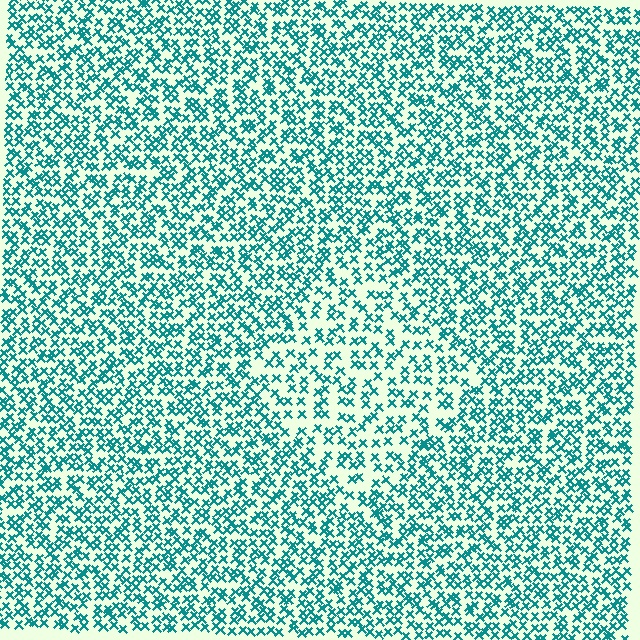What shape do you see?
I see a diamond.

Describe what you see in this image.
The image contains small teal elements arranged at two different densities. A diamond-shaped region is visible where the elements are less densely packed than the surrounding area.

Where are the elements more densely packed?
The elements are more densely packed outside the diamond boundary.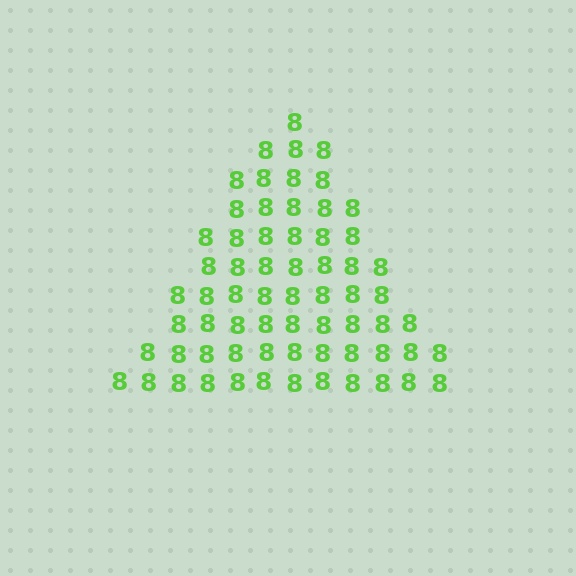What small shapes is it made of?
It is made of small digit 8's.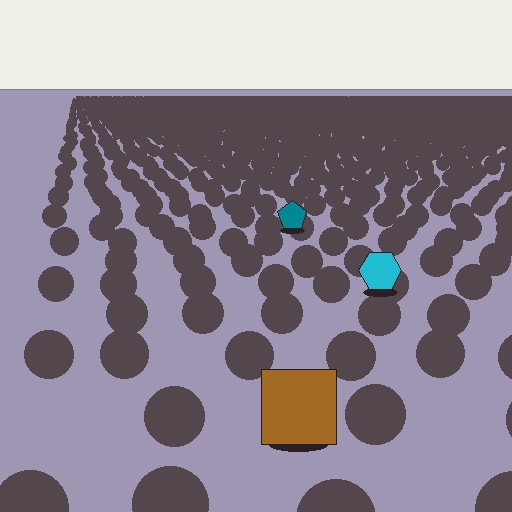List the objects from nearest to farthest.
From nearest to farthest: the brown square, the cyan hexagon, the teal pentagon.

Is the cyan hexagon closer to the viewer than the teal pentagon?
Yes. The cyan hexagon is closer — you can tell from the texture gradient: the ground texture is coarser near it.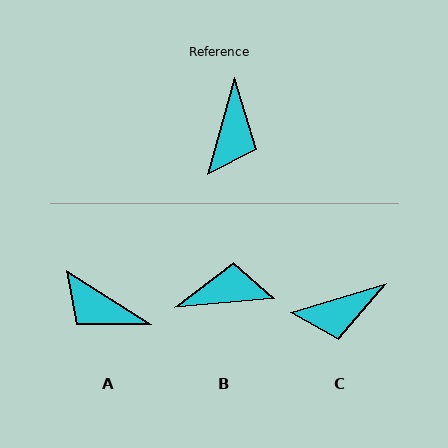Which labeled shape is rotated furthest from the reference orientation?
B, about 110 degrees away.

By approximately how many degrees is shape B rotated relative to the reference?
Approximately 110 degrees counter-clockwise.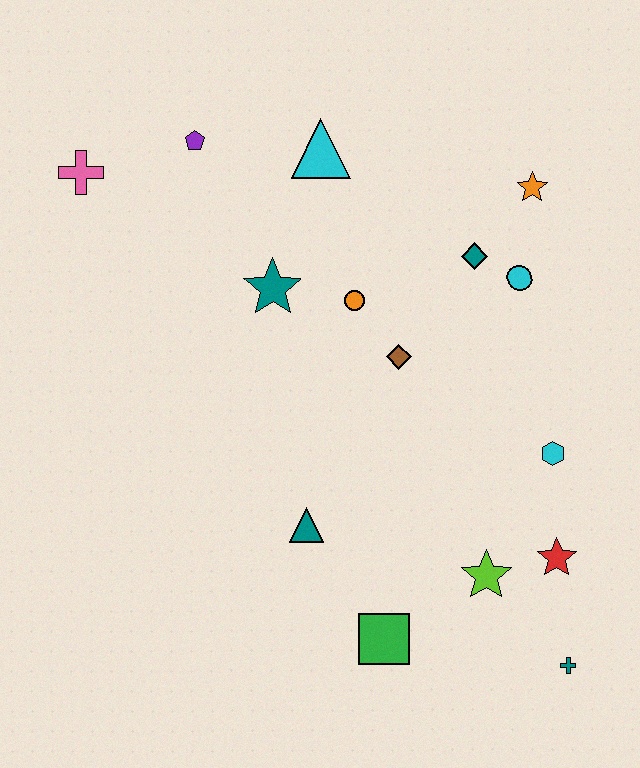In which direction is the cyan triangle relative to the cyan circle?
The cyan triangle is to the left of the cyan circle.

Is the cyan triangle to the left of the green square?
Yes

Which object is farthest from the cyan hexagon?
The pink cross is farthest from the cyan hexagon.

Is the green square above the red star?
No